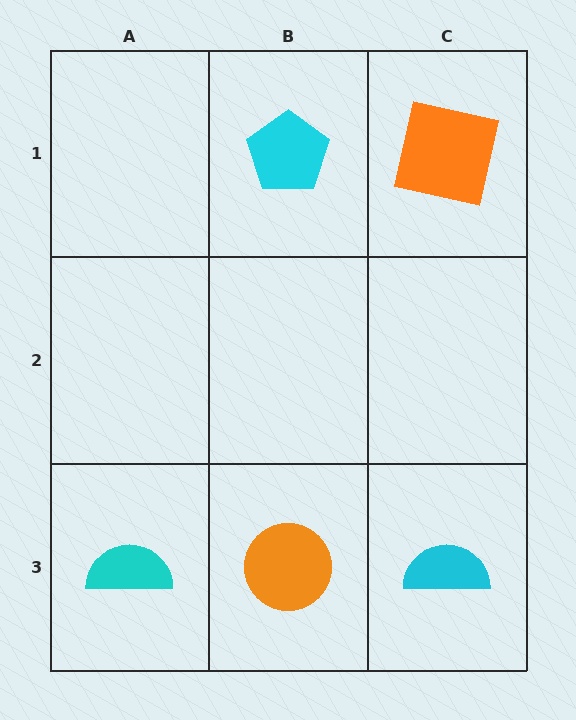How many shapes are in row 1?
2 shapes.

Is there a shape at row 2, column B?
No, that cell is empty.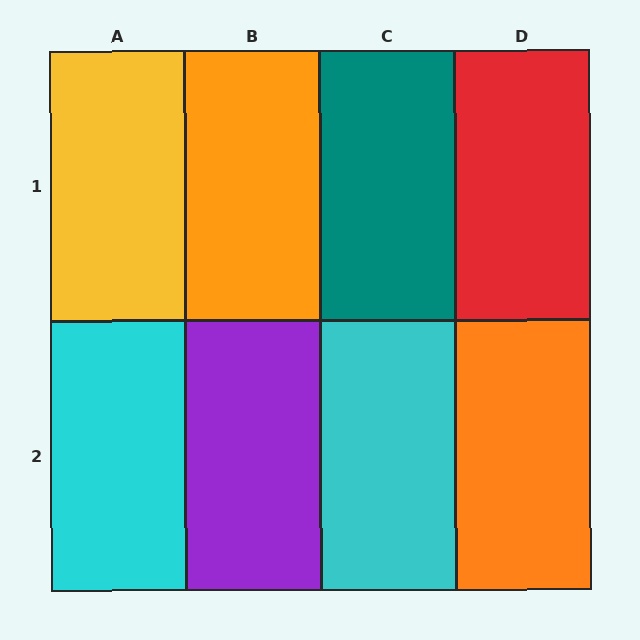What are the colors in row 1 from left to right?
Yellow, orange, teal, red.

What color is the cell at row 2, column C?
Cyan.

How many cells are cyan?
2 cells are cyan.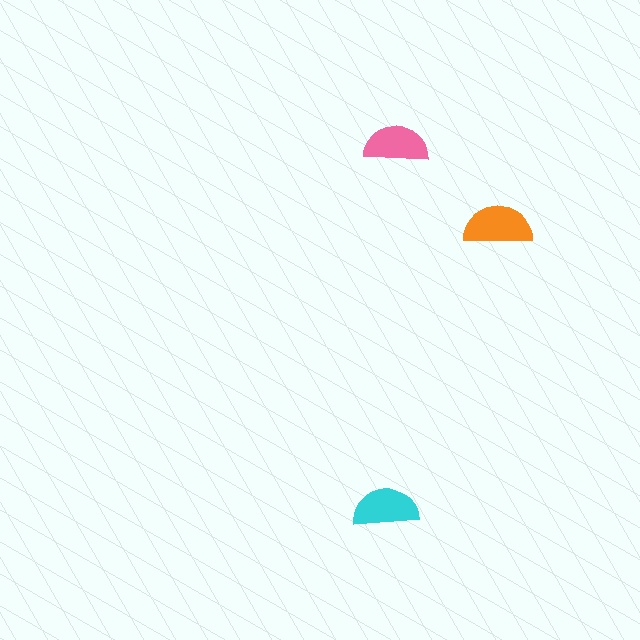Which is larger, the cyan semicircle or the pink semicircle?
The cyan one.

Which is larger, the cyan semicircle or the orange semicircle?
The orange one.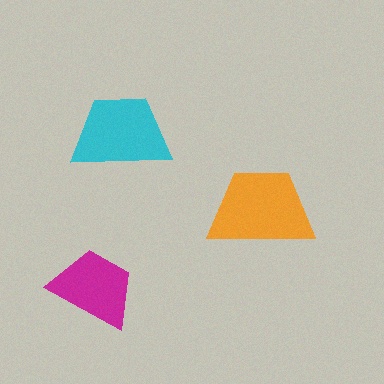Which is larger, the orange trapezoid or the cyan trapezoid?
The orange one.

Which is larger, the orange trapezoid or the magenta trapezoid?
The orange one.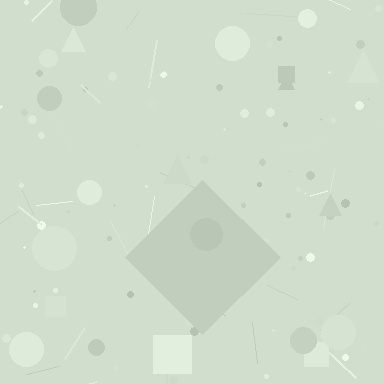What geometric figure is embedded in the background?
A diamond is embedded in the background.